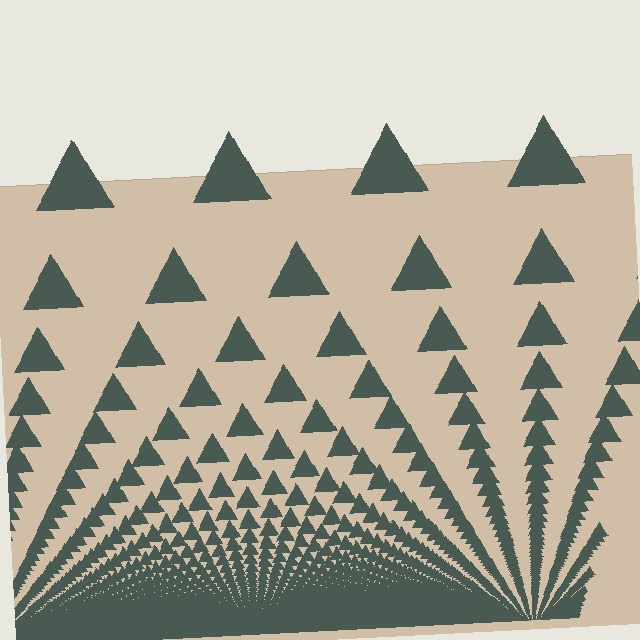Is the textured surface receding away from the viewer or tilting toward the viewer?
The surface appears to tilt toward the viewer. Texture elements get larger and sparser toward the top.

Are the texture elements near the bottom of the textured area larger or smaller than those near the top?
Smaller. The gradient is inverted — elements near the bottom are smaller and denser.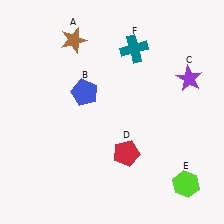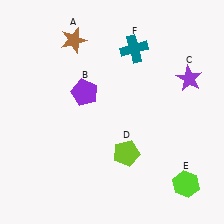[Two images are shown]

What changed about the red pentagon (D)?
In Image 1, D is red. In Image 2, it changed to lime.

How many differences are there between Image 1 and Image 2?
There are 2 differences between the two images.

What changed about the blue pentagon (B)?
In Image 1, B is blue. In Image 2, it changed to purple.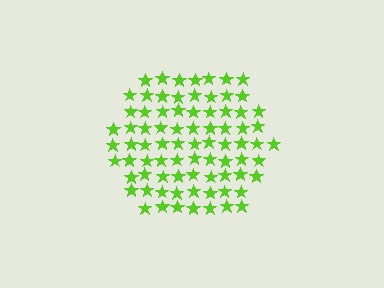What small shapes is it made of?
It is made of small stars.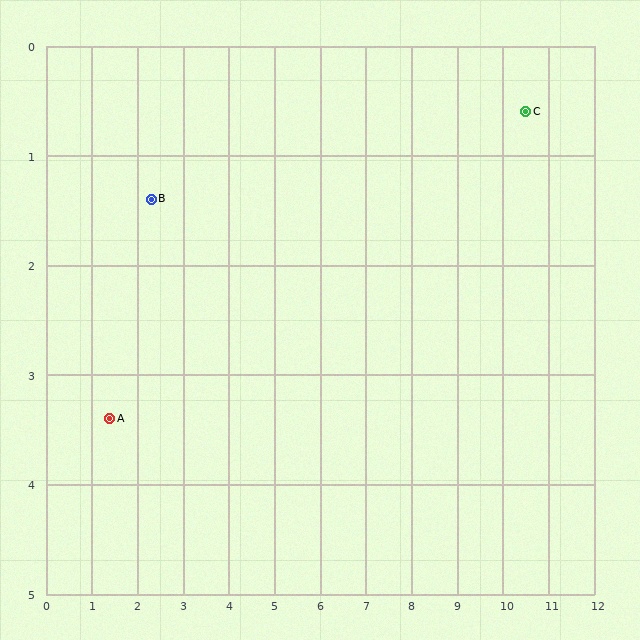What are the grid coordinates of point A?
Point A is at approximately (1.4, 3.4).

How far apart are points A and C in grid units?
Points A and C are about 9.5 grid units apart.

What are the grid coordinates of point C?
Point C is at approximately (10.5, 0.6).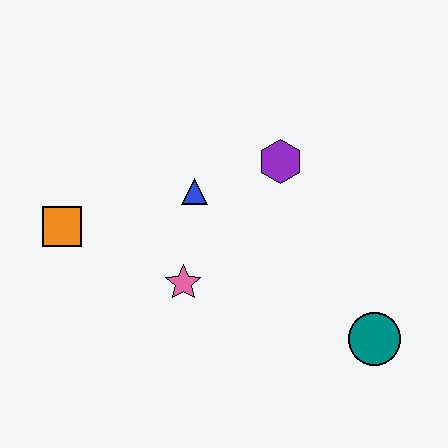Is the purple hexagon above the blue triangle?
Yes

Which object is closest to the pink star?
The blue triangle is closest to the pink star.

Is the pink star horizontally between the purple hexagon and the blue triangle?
No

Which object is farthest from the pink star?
The teal circle is farthest from the pink star.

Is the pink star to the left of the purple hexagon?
Yes